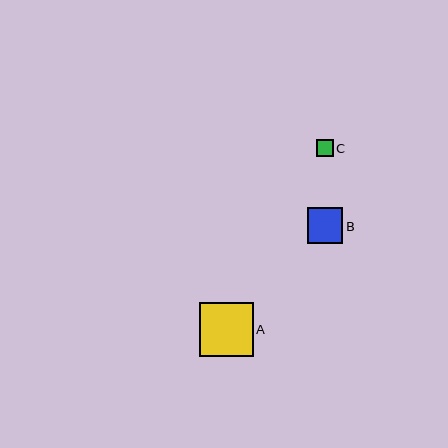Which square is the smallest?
Square C is the smallest with a size of approximately 17 pixels.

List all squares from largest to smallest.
From largest to smallest: A, B, C.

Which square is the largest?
Square A is the largest with a size of approximately 54 pixels.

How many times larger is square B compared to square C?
Square B is approximately 2.1 times the size of square C.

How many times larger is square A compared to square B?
Square A is approximately 1.5 times the size of square B.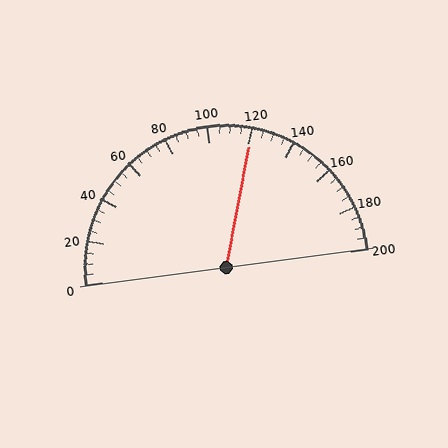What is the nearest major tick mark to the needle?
The nearest major tick mark is 120.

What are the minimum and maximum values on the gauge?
The gauge ranges from 0 to 200.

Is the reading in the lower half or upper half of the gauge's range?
The reading is in the upper half of the range (0 to 200).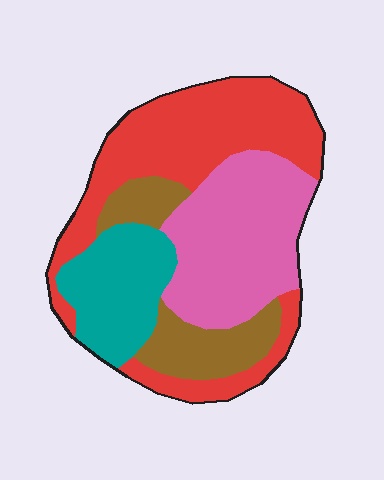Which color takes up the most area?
Red, at roughly 40%.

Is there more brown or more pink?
Pink.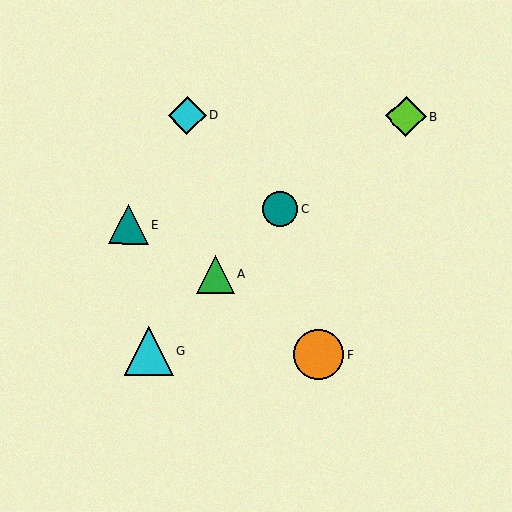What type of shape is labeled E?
Shape E is a teal triangle.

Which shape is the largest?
The orange circle (labeled F) is the largest.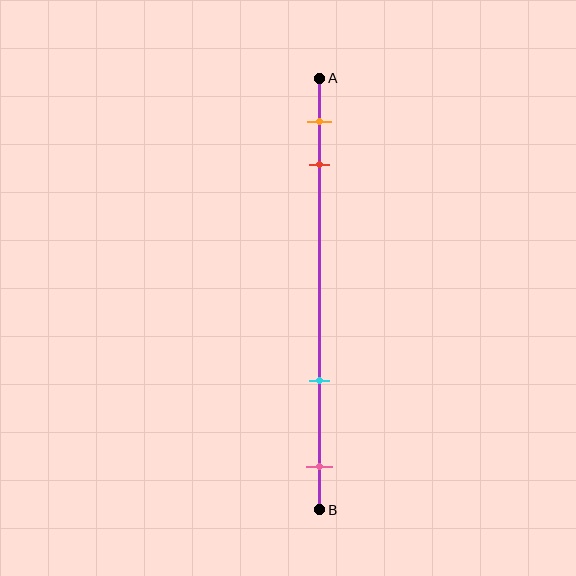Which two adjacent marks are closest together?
The orange and red marks are the closest adjacent pair.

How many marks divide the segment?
There are 4 marks dividing the segment.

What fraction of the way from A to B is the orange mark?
The orange mark is approximately 10% (0.1) of the way from A to B.